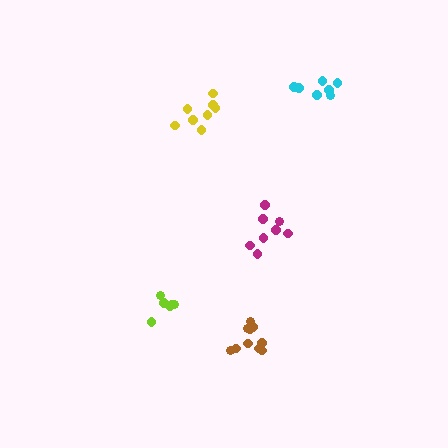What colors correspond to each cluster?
The clusters are colored: yellow, magenta, cyan, lime, brown.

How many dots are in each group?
Group 1: 8 dots, Group 2: 8 dots, Group 3: 7 dots, Group 4: 6 dots, Group 5: 10 dots (39 total).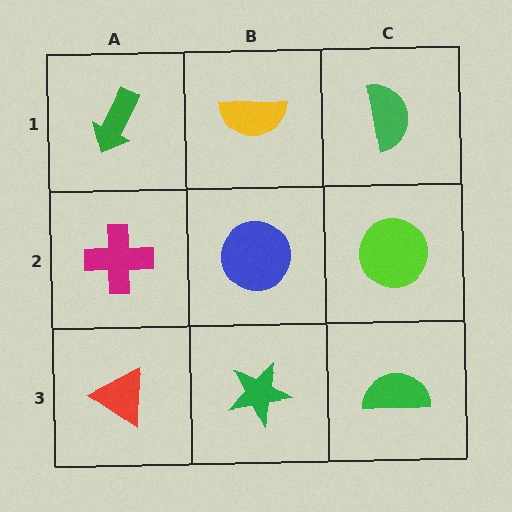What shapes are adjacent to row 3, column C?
A lime circle (row 2, column C), a green star (row 3, column B).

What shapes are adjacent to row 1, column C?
A lime circle (row 2, column C), a yellow semicircle (row 1, column B).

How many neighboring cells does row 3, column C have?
2.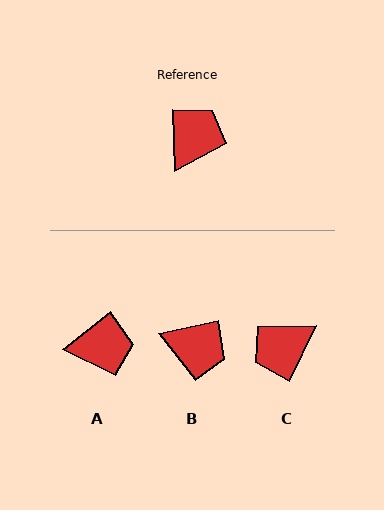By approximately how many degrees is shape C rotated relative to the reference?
Approximately 153 degrees counter-clockwise.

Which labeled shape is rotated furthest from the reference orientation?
C, about 153 degrees away.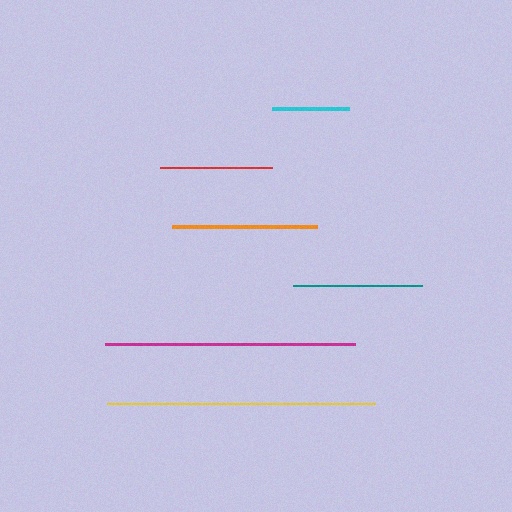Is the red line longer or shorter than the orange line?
The orange line is longer than the red line.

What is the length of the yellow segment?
The yellow segment is approximately 268 pixels long.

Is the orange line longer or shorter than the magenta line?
The magenta line is longer than the orange line.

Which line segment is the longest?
The yellow line is the longest at approximately 268 pixels.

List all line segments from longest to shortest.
From longest to shortest: yellow, magenta, orange, teal, red, cyan.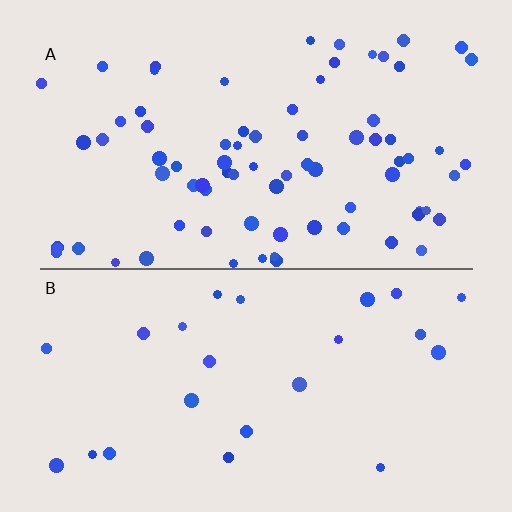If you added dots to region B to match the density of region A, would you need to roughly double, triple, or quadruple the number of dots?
Approximately triple.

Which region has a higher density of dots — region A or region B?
A (the top).